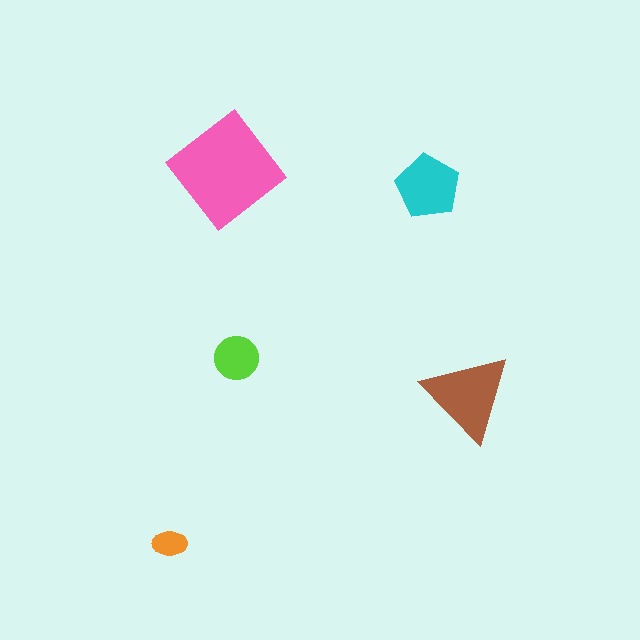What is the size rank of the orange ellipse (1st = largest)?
5th.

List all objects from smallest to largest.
The orange ellipse, the lime circle, the cyan pentagon, the brown triangle, the pink diamond.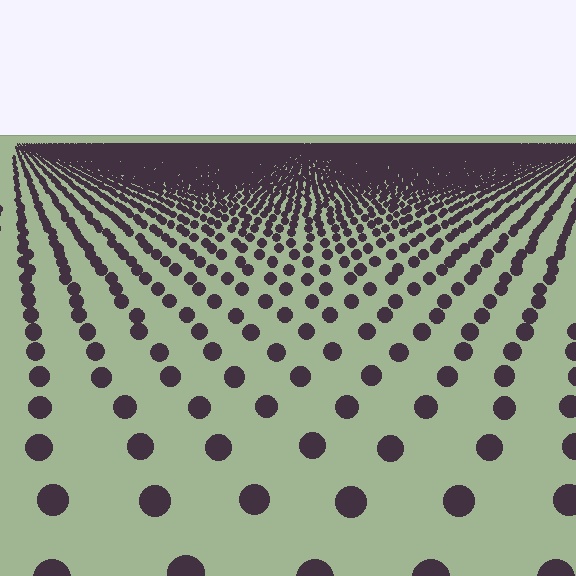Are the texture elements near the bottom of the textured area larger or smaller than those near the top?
Larger. Near the bottom, elements are closer to the viewer and appear at a bigger on-screen size.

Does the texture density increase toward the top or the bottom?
Density increases toward the top.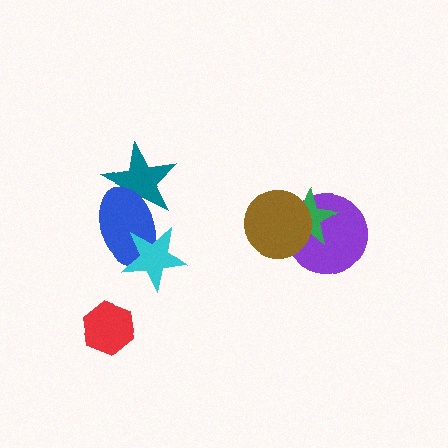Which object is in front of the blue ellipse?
The cyan star is in front of the blue ellipse.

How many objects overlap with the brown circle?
2 objects overlap with the brown circle.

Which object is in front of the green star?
The brown circle is in front of the green star.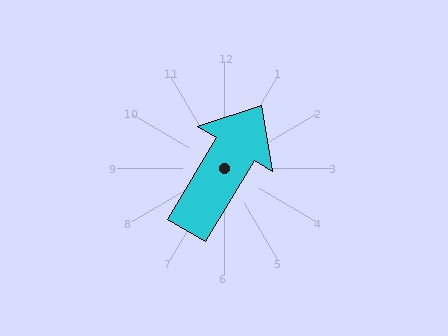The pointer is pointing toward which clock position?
Roughly 1 o'clock.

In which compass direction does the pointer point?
Northeast.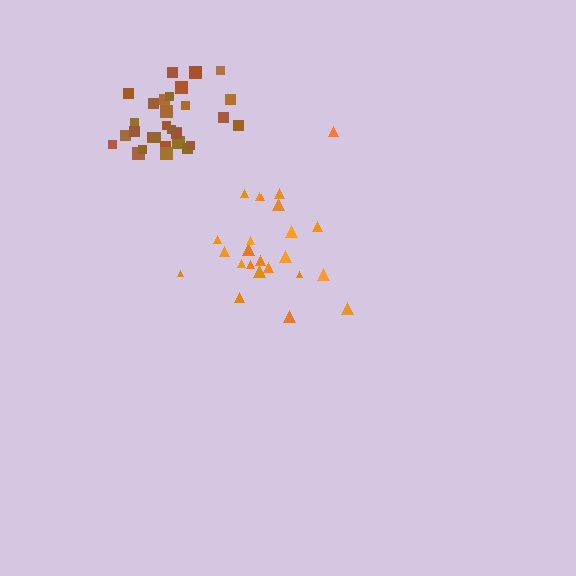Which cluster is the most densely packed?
Brown.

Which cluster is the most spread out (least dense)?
Orange.